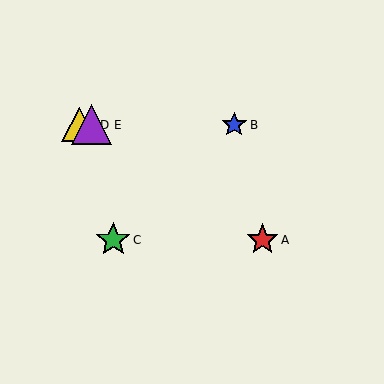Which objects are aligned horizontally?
Objects B, D, E are aligned horizontally.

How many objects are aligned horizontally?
3 objects (B, D, E) are aligned horizontally.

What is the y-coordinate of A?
Object A is at y≈240.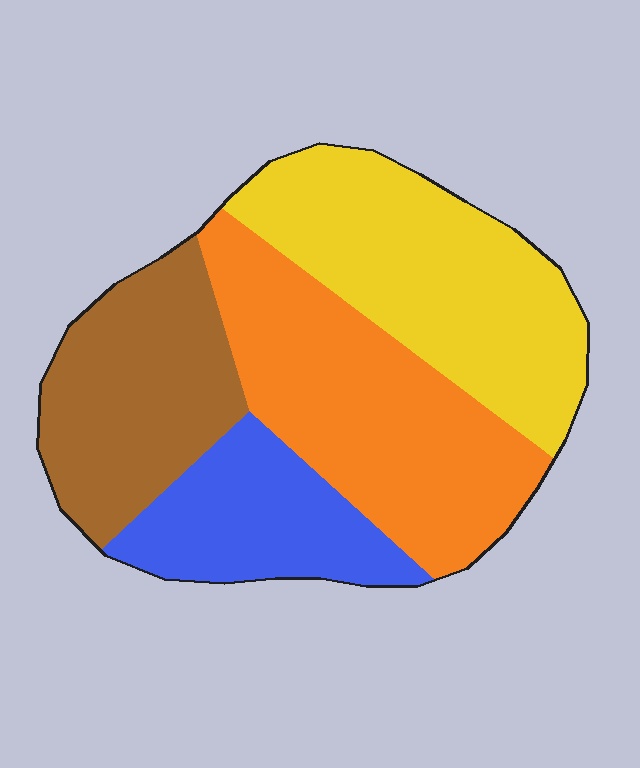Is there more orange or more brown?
Orange.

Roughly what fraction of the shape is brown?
Brown covers around 20% of the shape.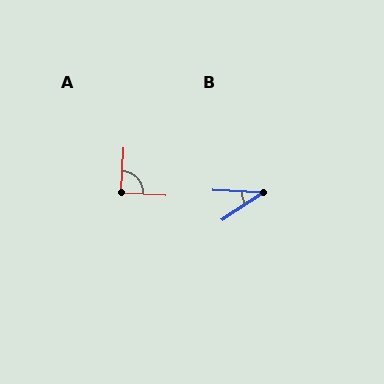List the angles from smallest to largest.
B (36°), A (89°).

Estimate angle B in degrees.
Approximately 36 degrees.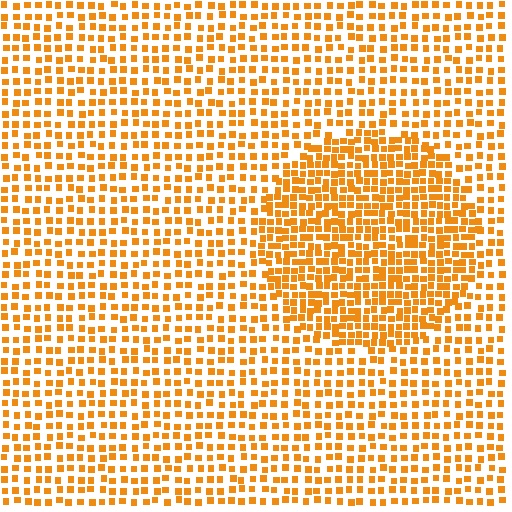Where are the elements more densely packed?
The elements are more densely packed inside the circle boundary.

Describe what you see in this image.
The image contains small orange elements arranged at two different densities. A circle-shaped region is visible where the elements are more densely packed than the surrounding area.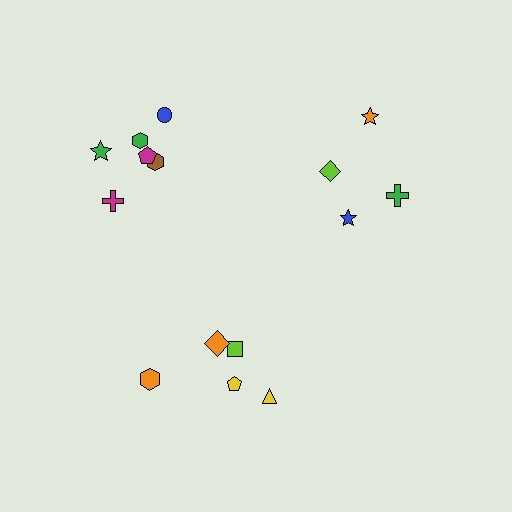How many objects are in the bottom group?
There are 5 objects.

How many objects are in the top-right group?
There are 4 objects.